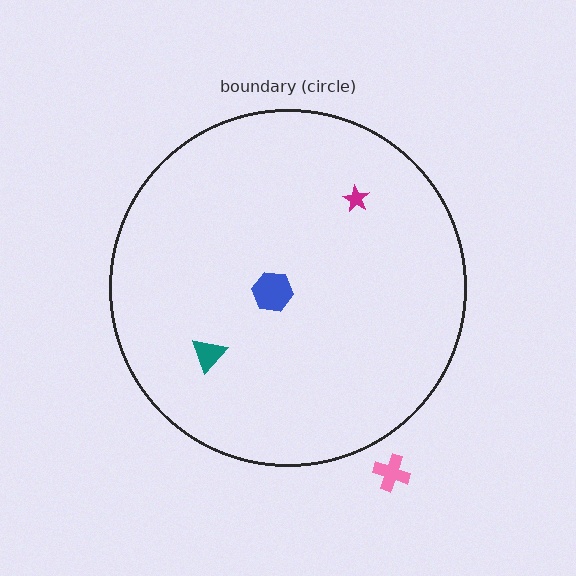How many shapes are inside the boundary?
3 inside, 1 outside.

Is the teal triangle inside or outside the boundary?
Inside.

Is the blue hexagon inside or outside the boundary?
Inside.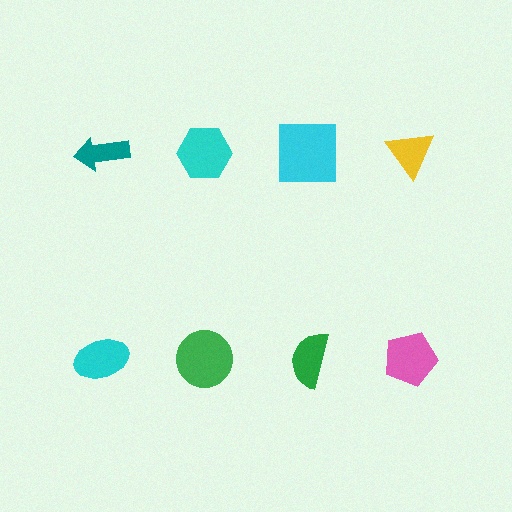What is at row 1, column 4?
A yellow triangle.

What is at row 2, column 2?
A green circle.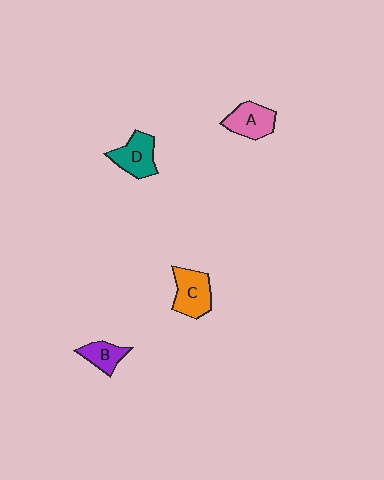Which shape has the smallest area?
Shape B (purple).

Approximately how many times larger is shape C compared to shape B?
Approximately 1.6 times.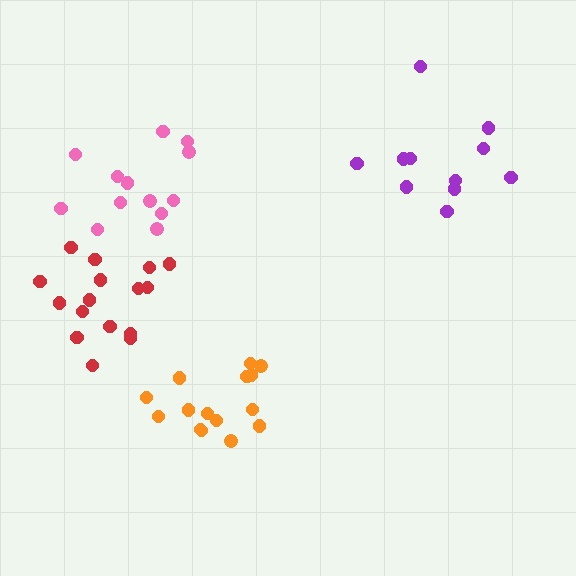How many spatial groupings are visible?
There are 4 spatial groupings.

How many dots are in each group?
Group 1: 16 dots, Group 2: 15 dots, Group 3: 13 dots, Group 4: 11 dots (55 total).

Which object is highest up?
The purple cluster is topmost.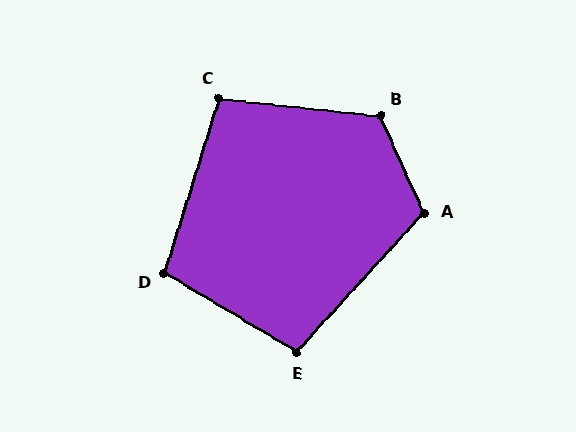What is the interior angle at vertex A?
Approximately 113 degrees (obtuse).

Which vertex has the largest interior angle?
B, at approximately 121 degrees.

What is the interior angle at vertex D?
Approximately 103 degrees (obtuse).